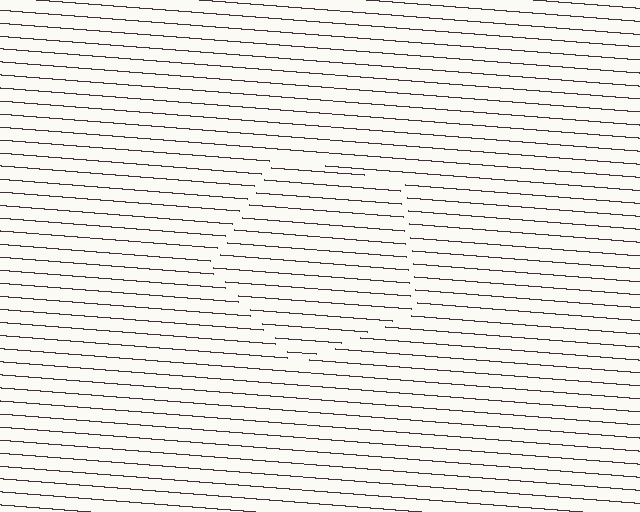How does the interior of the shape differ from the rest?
The interior of the shape contains the same grating, shifted by half a period — the contour is defined by the phase discontinuity where line-ends from the inner and outer gratings abut.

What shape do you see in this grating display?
An illusory pentagon. The interior of the shape contains the same grating, shifted by half a period — the contour is defined by the phase discontinuity where line-ends from the inner and outer gratings abut.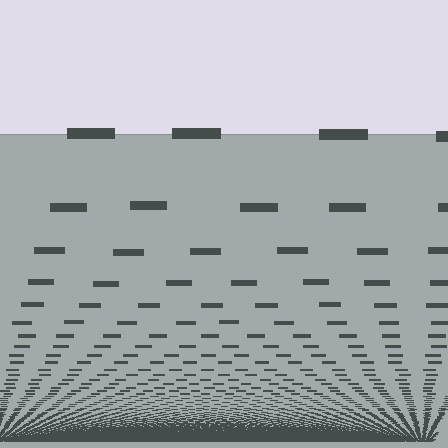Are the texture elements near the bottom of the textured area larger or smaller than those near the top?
Smaller. The gradient is inverted — elements near the bottom are smaller and denser.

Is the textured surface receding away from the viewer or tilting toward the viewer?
The surface appears to tilt toward the viewer. Texture elements get larger and sparser toward the top.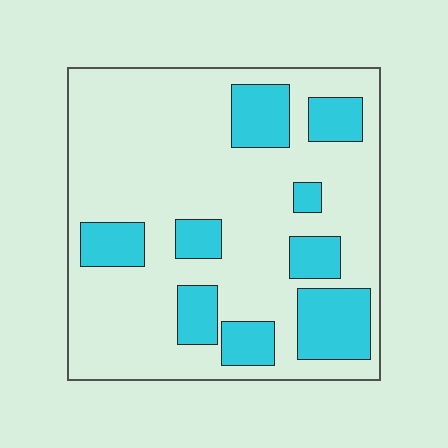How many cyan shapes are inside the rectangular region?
9.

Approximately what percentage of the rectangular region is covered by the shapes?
Approximately 25%.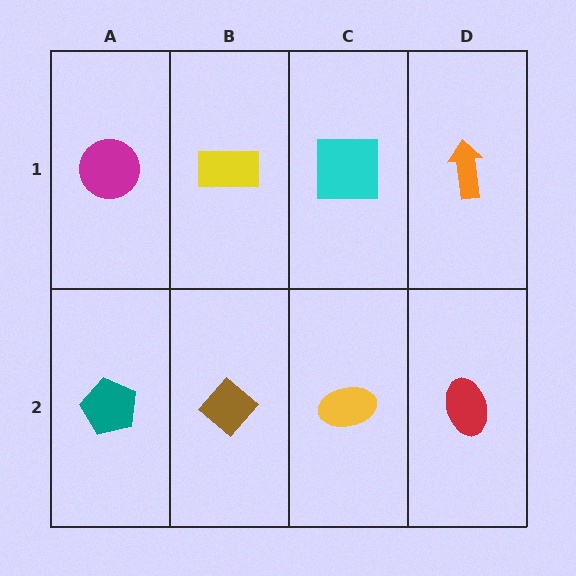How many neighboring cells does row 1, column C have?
3.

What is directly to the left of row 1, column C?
A yellow rectangle.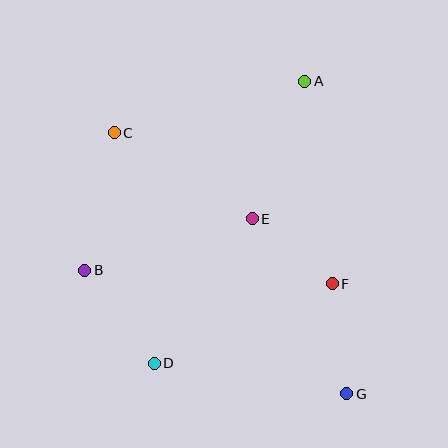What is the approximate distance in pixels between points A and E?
The distance between A and E is approximately 147 pixels.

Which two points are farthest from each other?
Points C and G are farthest from each other.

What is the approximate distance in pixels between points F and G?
The distance between F and G is approximately 111 pixels.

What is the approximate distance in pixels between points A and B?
The distance between A and B is approximately 290 pixels.